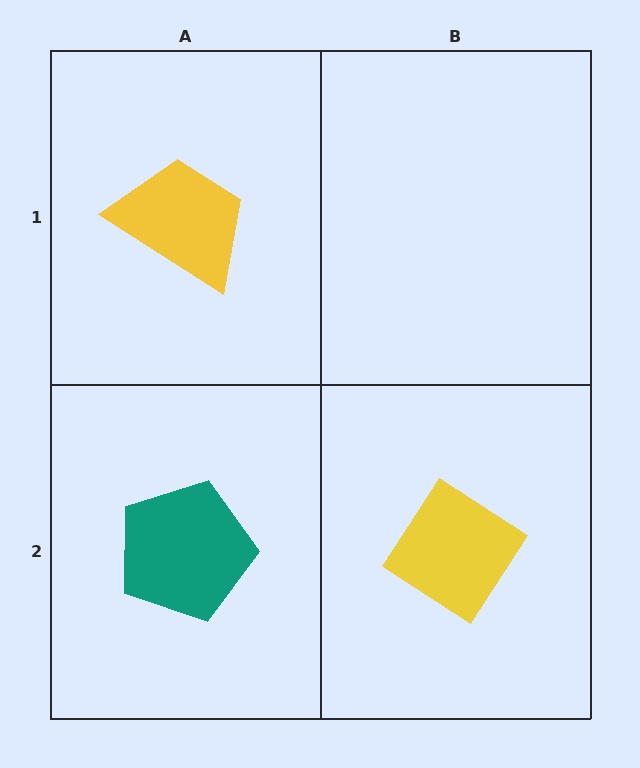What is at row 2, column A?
A teal pentagon.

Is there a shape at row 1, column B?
No, that cell is empty.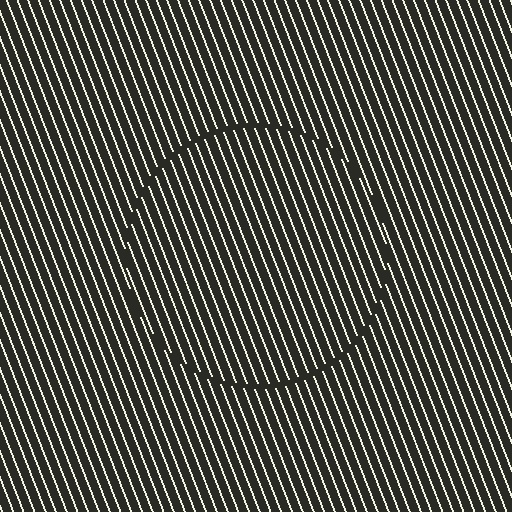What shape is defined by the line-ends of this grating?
An illusory circle. The interior of the shape contains the same grating, shifted by half a period — the contour is defined by the phase discontinuity where line-ends from the inner and outer gratings abut.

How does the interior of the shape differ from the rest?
The interior of the shape contains the same grating, shifted by half a period — the contour is defined by the phase discontinuity where line-ends from the inner and outer gratings abut.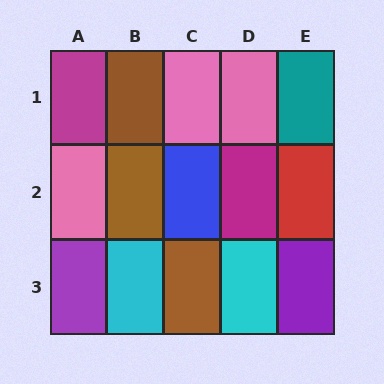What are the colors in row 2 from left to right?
Pink, brown, blue, magenta, red.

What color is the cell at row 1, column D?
Pink.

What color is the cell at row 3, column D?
Cyan.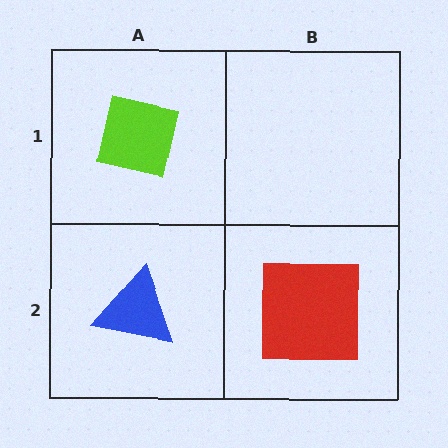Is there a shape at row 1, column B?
No, that cell is empty.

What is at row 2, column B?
A red square.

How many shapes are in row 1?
1 shape.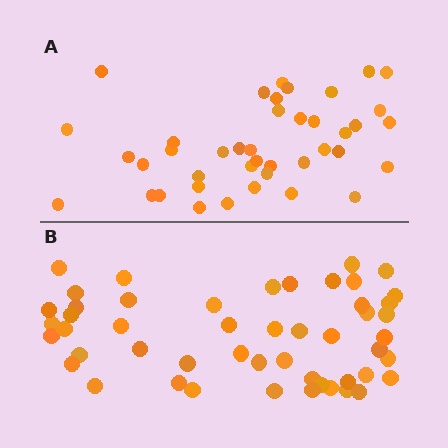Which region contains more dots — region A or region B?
Region B (the bottom region) has more dots.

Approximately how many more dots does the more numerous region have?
Region B has roughly 8 or so more dots than region A.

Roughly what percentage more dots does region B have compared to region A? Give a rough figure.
About 20% more.